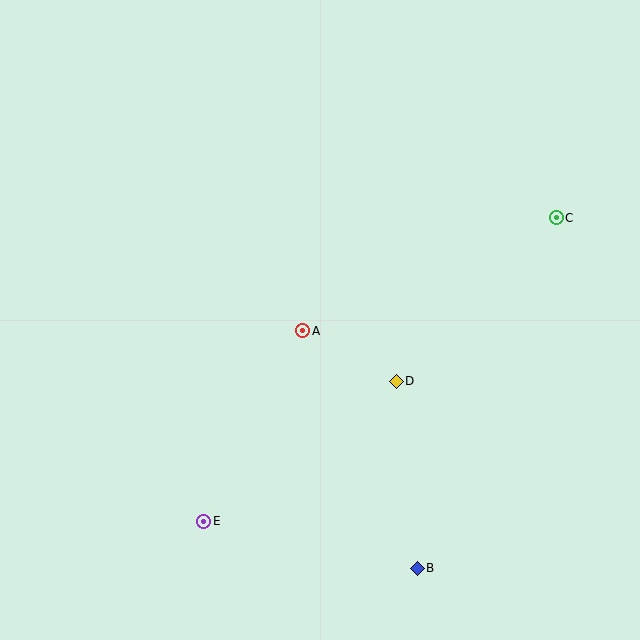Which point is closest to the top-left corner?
Point A is closest to the top-left corner.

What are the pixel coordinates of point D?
Point D is at (396, 381).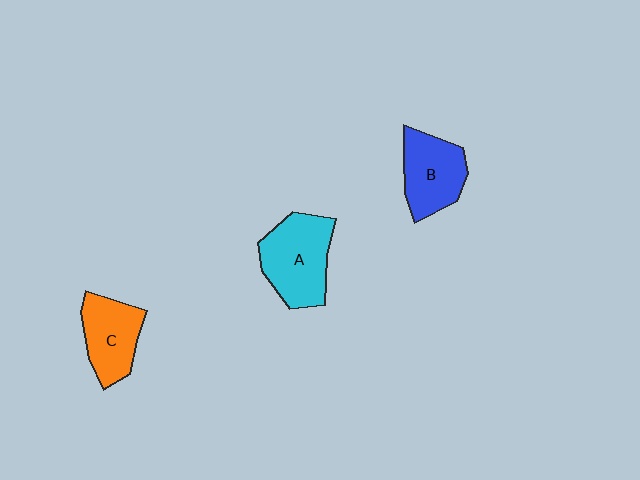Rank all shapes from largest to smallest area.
From largest to smallest: A (cyan), B (blue), C (orange).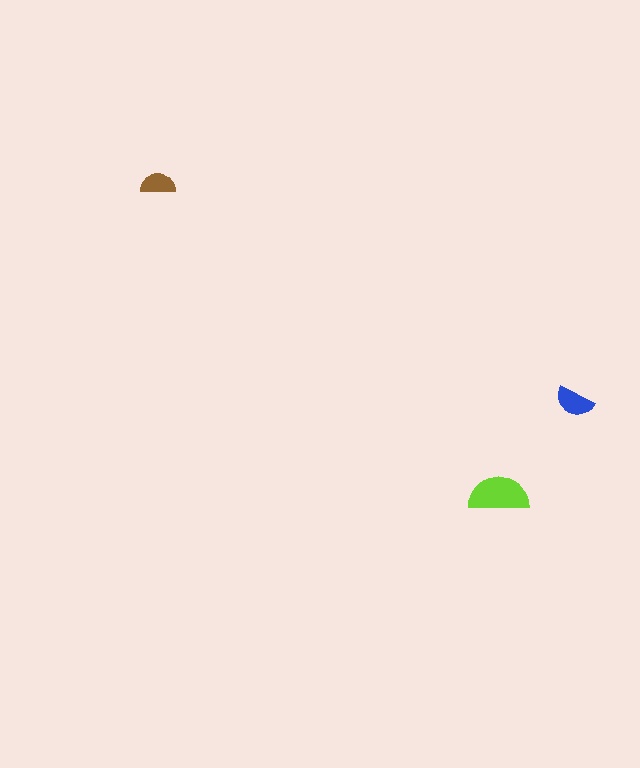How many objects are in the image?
There are 3 objects in the image.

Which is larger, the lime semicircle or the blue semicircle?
The lime one.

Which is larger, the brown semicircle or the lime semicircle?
The lime one.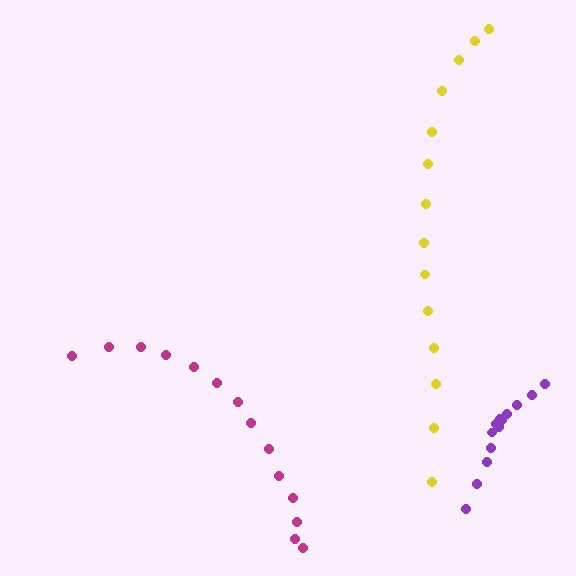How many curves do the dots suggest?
There are 3 distinct paths.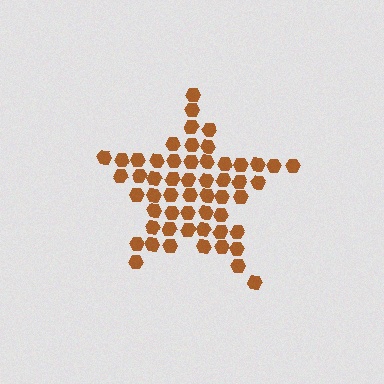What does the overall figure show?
The overall figure shows a star.